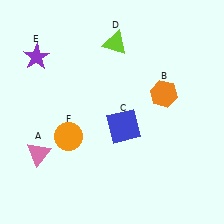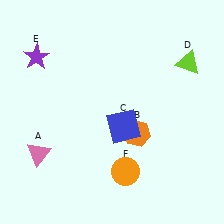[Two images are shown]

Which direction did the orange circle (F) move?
The orange circle (F) moved right.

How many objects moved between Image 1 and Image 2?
3 objects moved between the two images.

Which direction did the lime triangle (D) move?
The lime triangle (D) moved right.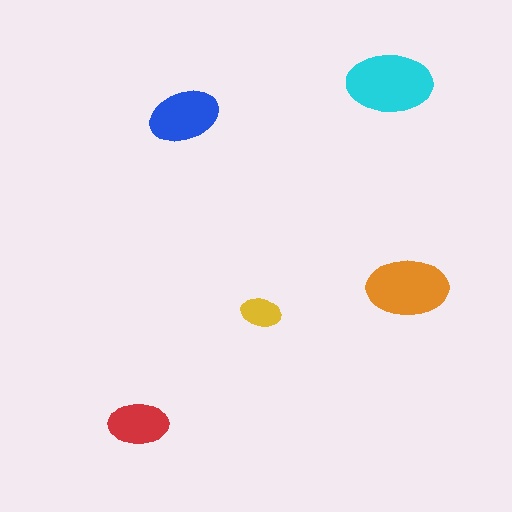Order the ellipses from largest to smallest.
the cyan one, the orange one, the blue one, the red one, the yellow one.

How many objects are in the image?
There are 5 objects in the image.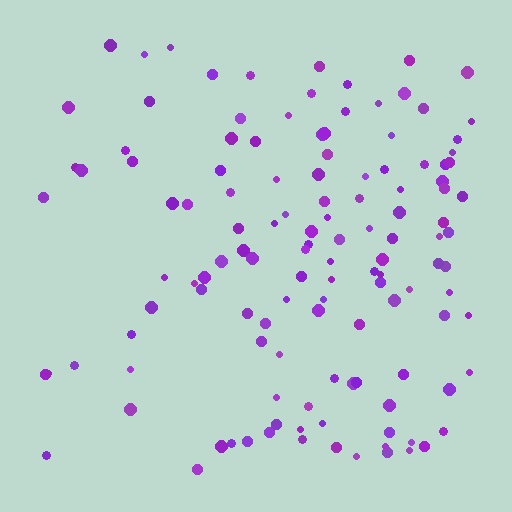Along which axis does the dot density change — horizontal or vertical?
Horizontal.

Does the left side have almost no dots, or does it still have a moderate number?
Still a moderate number, just noticeably fewer than the right.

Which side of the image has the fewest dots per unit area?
The left.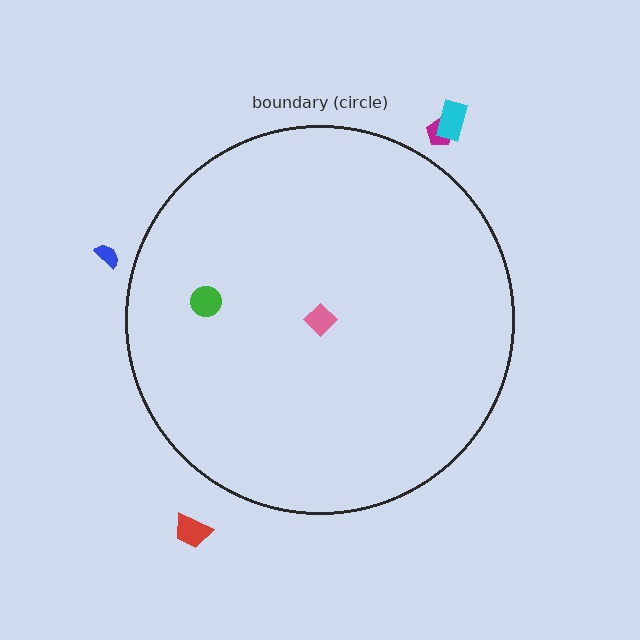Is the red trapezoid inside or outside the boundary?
Outside.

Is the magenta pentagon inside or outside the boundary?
Outside.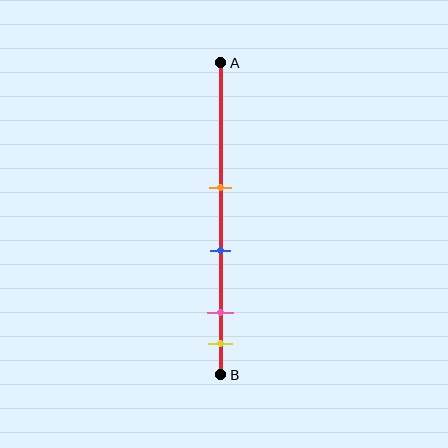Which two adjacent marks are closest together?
The pink and yellow marks are the closest adjacent pair.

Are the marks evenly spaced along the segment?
No, the marks are not evenly spaced.